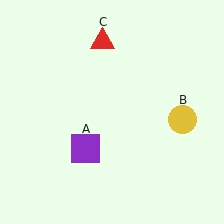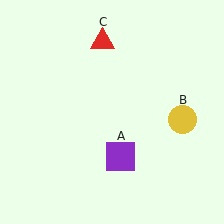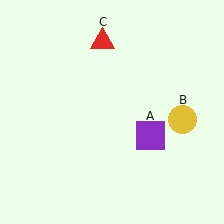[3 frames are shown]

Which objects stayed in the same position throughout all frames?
Yellow circle (object B) and red triangle (object C) remained stationary.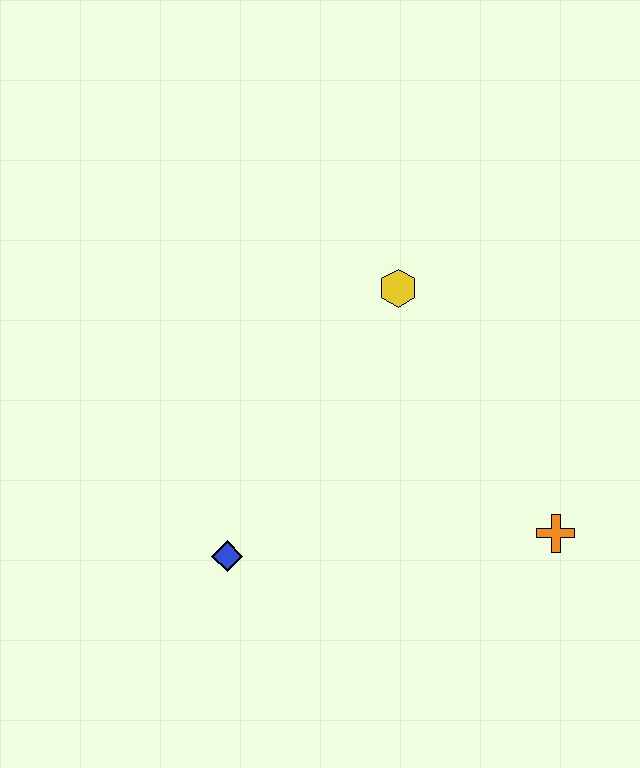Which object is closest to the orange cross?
The yellow hexagon is closest to the orange cross.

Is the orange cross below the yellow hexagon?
Yes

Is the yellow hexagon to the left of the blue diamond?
No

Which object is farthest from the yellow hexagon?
The blue diamond is farthest from the yellow hexagon.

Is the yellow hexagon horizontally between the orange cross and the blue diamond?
Yes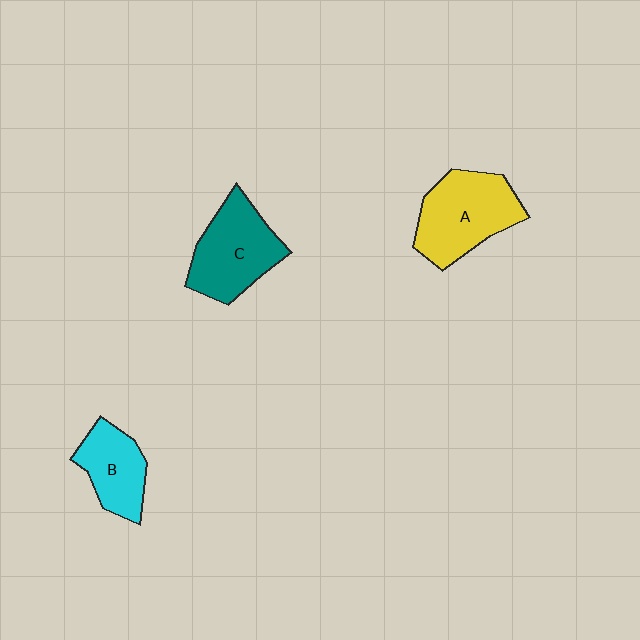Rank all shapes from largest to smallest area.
From largest to smallest: A (yellow), C (teal), B (cyan).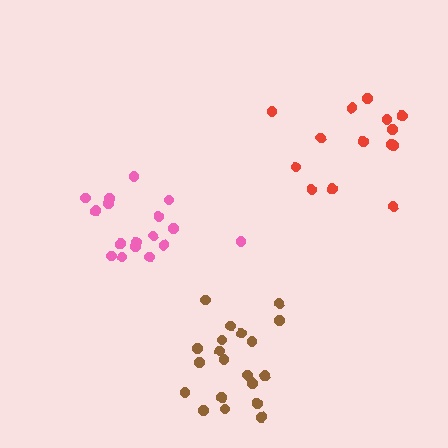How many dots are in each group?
Group 1: 21 dots, Group 2: 18 dots, Group 3: 15 dots (54 total).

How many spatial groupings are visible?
There are 3 spatial groupings.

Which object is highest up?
The red cluster is topmost.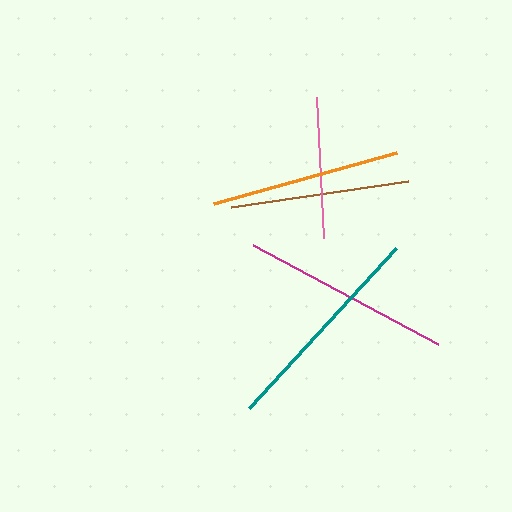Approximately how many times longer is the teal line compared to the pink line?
The teal line is approximately 1.5 times the length of the pink line.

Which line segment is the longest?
The teal line is the longest at approximately 217 pixels.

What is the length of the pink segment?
The pink segment is approximately 141 pixels long.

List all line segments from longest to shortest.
From longest to shortest: teal, magenta, orange, brown, pink.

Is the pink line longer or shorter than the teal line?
The teal line is longer than the pink line.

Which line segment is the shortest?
The pink line is the shortest at approximately 141 pixels.